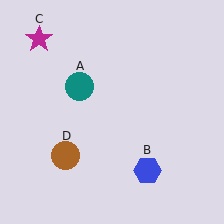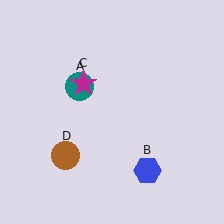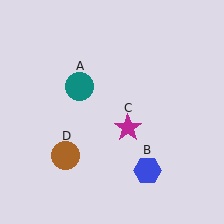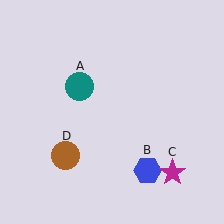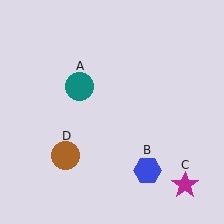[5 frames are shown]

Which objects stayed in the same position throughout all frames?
Teal circle (object A) and blue hexagon (object B) and brown circle (object D) remained stationary.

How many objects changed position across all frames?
1 object changed position: magenta star (object C).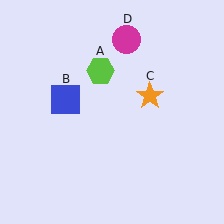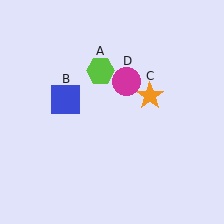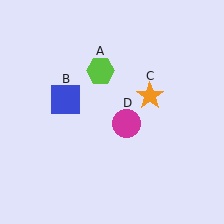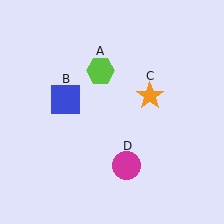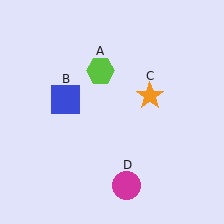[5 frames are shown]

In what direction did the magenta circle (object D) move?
The magenta circle (object D) moved down.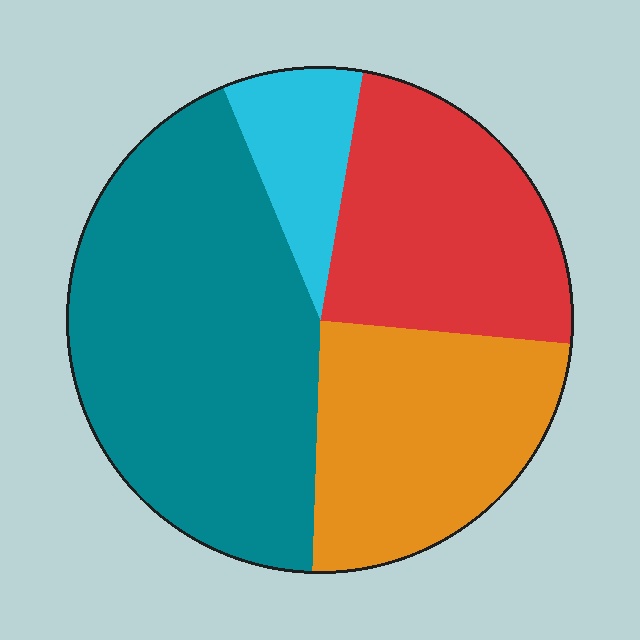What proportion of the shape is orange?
Orange takes up less than a quarter of the shape.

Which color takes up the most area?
Teal, at roughly 45%.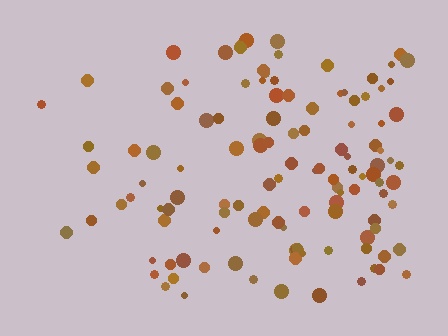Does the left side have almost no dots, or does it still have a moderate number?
Still a moderate number, just noticeably fewer than the right.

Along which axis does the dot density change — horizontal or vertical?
Horizontal.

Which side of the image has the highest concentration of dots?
The right.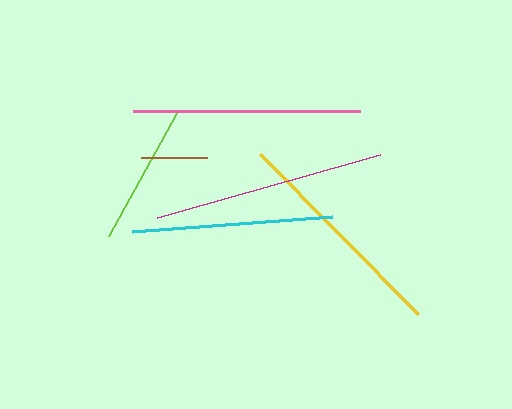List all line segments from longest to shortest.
From longest to shortest: magenta, pink, yellow, cyan, lime, brown.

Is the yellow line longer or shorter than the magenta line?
The magenta line is longer than the yellow line.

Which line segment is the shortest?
The brown line is the shortest at approximately 66 pixels.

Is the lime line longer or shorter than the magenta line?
The magenta line is longer than the lime line.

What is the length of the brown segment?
The brown segment is approximately 66 pixels long.